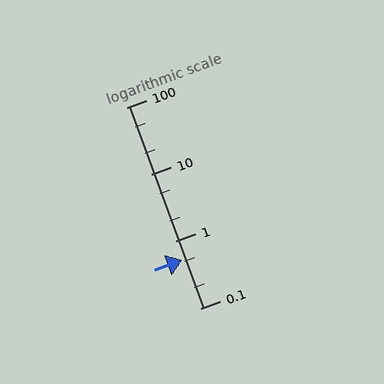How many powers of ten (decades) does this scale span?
The scale spans 3 decades, from 0.1 to 100.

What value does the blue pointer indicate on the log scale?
The pointer indicates approximately 0.52.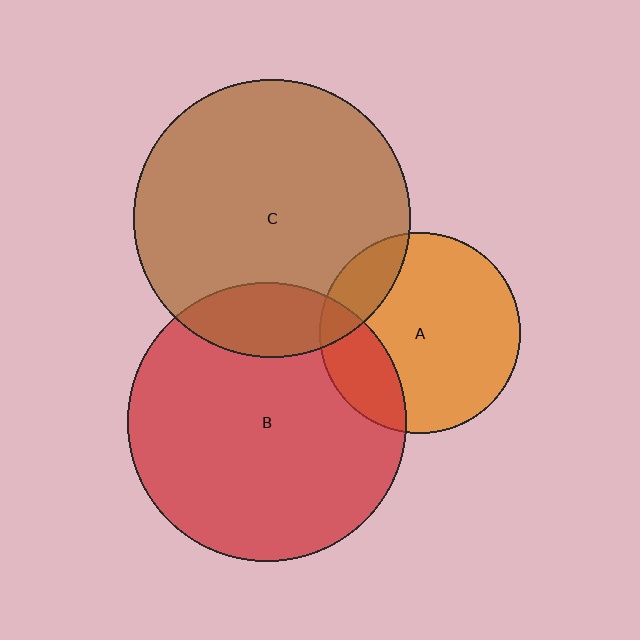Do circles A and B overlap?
Yes.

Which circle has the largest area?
Circle B (red).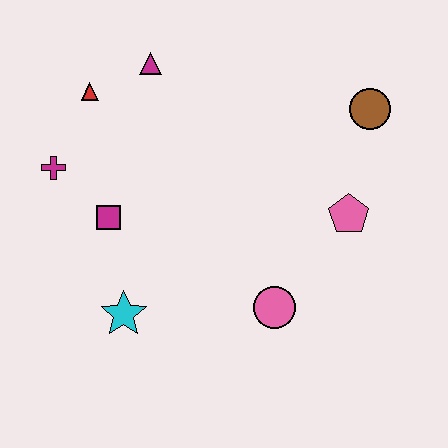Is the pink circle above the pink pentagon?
No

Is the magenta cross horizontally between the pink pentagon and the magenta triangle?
No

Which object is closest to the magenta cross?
The magenta square is closest to the magenta cross.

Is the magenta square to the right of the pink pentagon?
No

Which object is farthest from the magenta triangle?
The pink circle is farthest from the magenta triangle.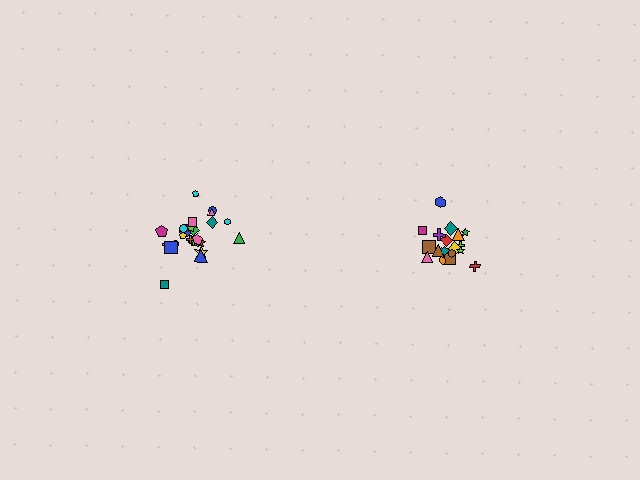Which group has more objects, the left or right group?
The left group.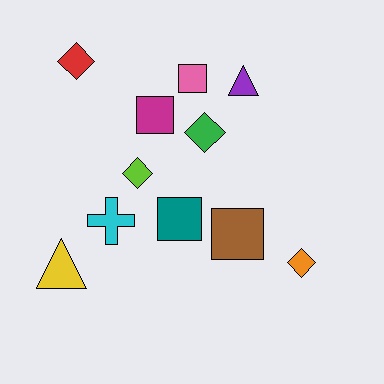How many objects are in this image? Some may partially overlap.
There are 11 objects.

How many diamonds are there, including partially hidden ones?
There are 4 diamonds.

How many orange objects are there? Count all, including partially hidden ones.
There is 1 orange object.